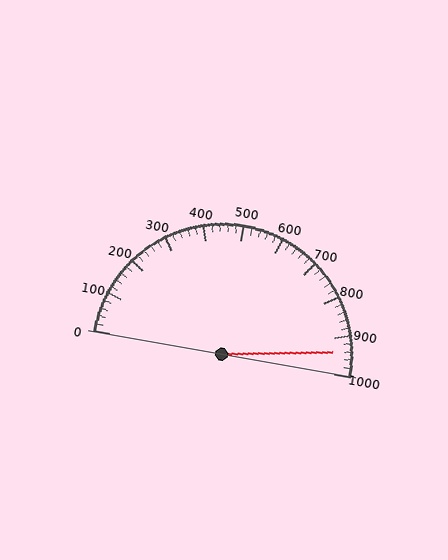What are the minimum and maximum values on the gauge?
The gauge ranges from 0 to 1000.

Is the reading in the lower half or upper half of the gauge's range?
The reading is in the upper half of the range (0 to 1000).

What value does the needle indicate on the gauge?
The needle indicates approximately 940.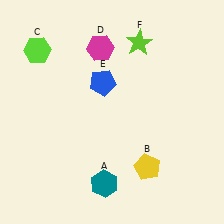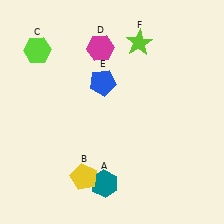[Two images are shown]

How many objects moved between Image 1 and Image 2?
1 object moved between the two images.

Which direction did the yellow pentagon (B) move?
The yellow pentagon (B) moved left.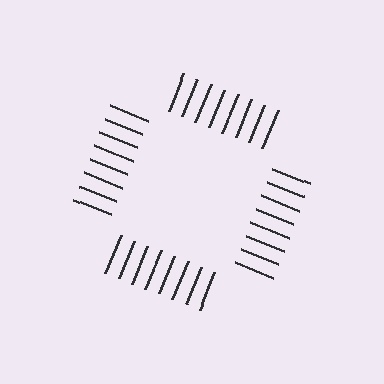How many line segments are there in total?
32 — 8 along each of the 4 edges.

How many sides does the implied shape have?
4 sides — the line-ends trace a square.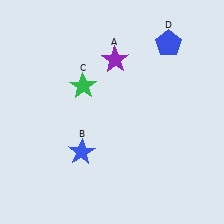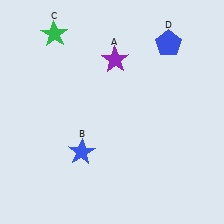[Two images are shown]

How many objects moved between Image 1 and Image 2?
1 object moved between the two images.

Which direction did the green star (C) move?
The green star (C) moved up.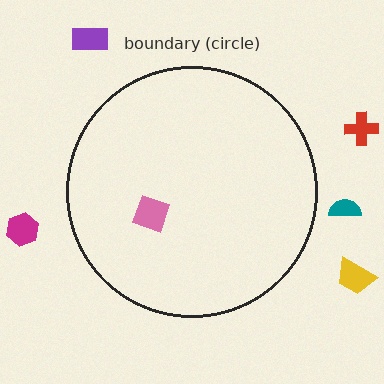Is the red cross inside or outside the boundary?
Outside.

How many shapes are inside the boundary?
1 inside, 5 outside.